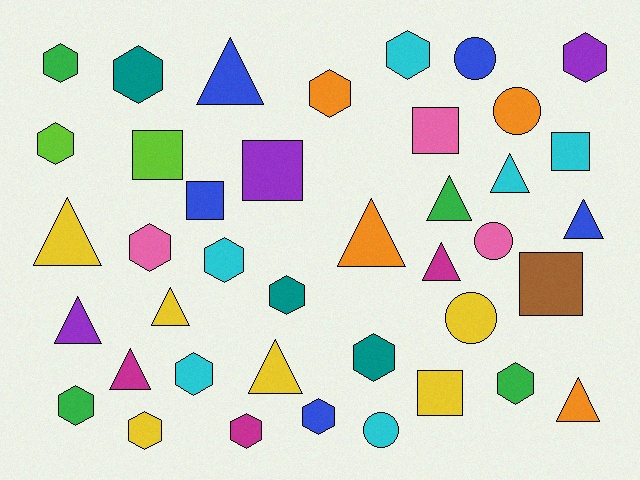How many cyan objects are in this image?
There are 6 cyan objects.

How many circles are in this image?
There are 5 circles.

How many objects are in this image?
There are 40 objects.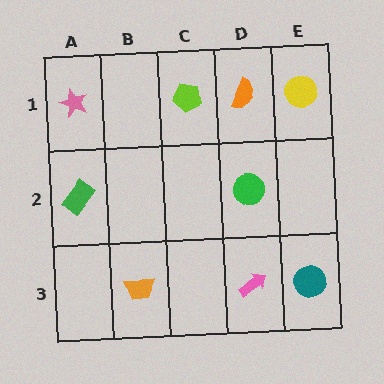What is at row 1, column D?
An orange semicircle.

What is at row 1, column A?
A pink star.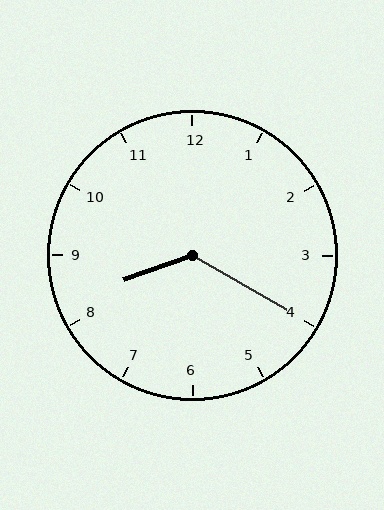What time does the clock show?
8:20.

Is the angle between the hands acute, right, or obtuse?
It is obtuse.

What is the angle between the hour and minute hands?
Approximately 130 degrees.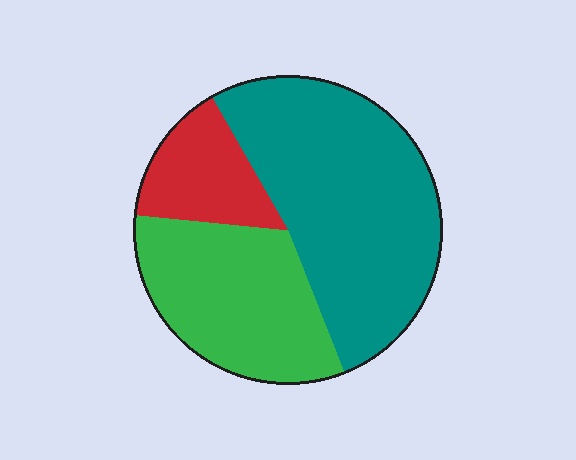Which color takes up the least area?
Red, at roughly 15%.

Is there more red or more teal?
Teal.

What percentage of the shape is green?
Green takes up between a quarter and a half of the shape.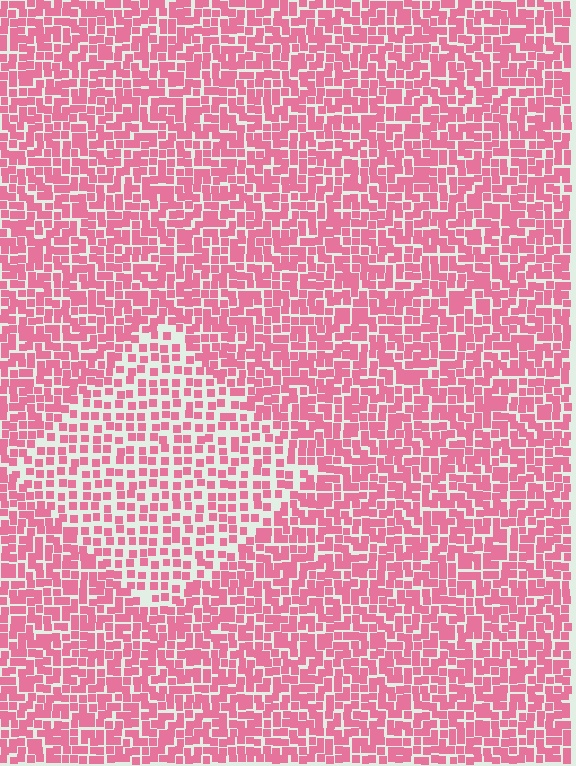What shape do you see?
I see a diamond.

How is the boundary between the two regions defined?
The boundary is defined by a change in element density (approximately 1.7x ratio). All elements are the same color, size, and shape.